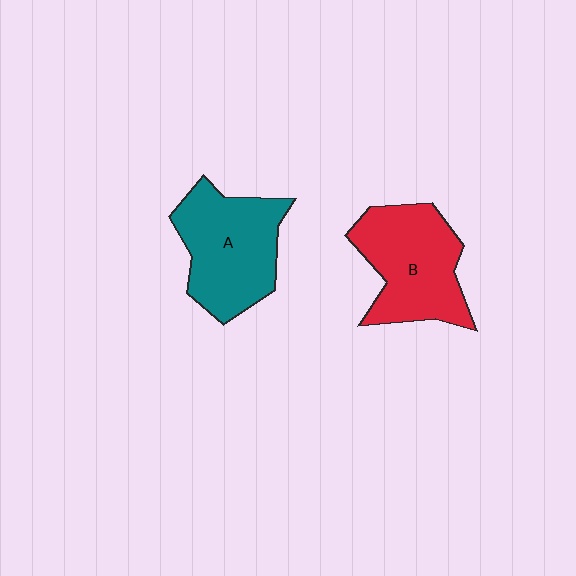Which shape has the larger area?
Shape A (teal).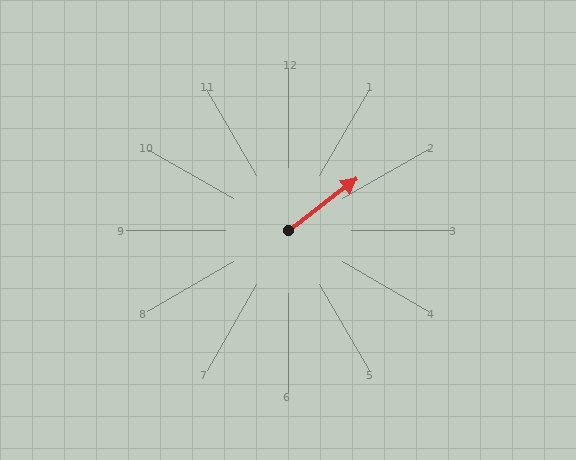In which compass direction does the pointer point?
Northeast.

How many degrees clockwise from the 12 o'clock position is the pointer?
Approximately 53 degrees.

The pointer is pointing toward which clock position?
Roughly 2 o'clock.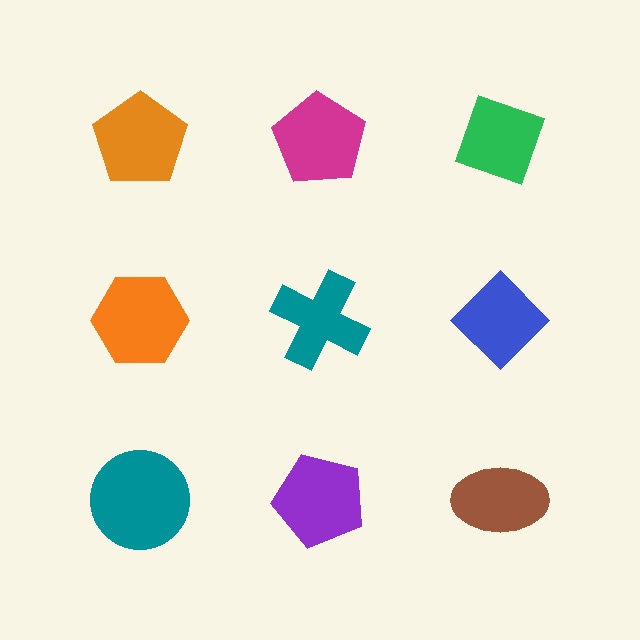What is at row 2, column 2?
A teal cross.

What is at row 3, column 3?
A brown ellipse.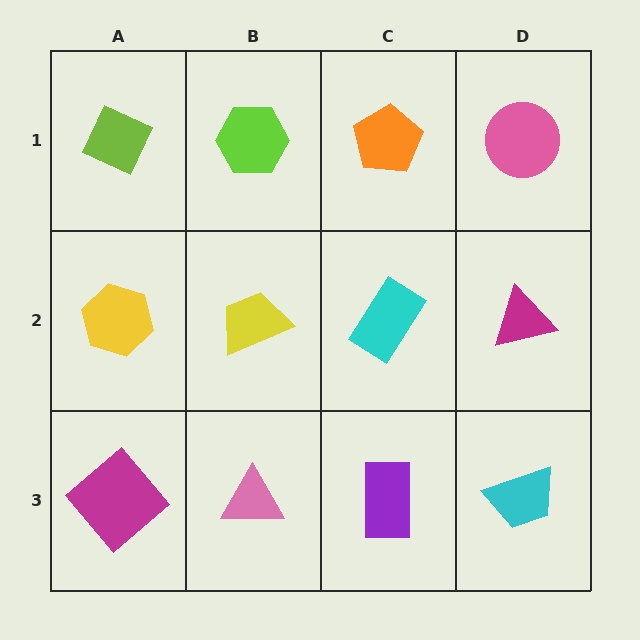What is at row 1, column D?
A pink circle.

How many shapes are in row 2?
4 shapes.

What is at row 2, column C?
A cyan rectangle.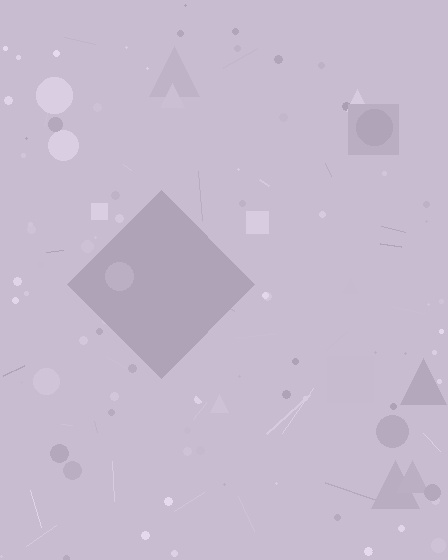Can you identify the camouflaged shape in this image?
The camouflaged shape is a diamond.